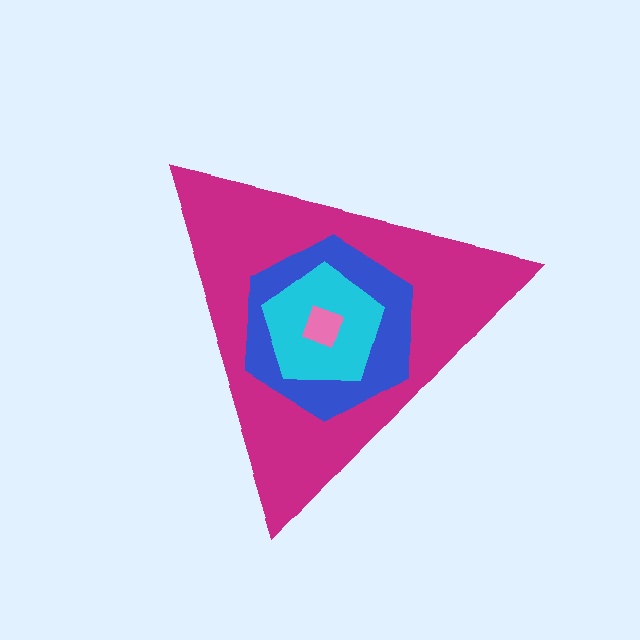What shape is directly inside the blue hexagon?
The cyan pentagon.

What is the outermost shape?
The magenta triangle.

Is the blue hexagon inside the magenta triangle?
Yes.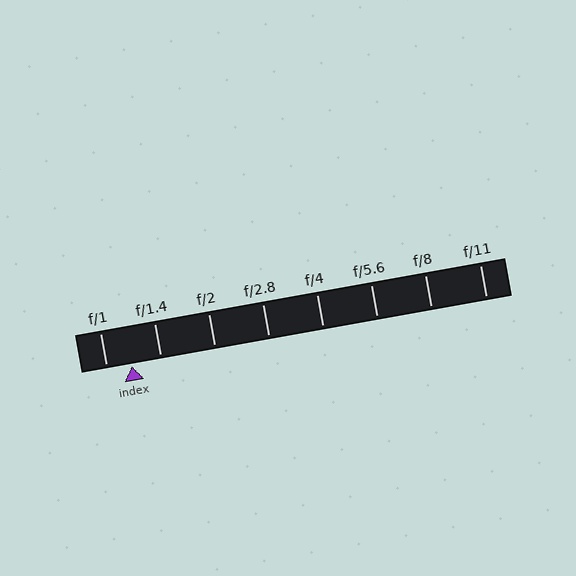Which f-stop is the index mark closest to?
The index mark is closest to f/1.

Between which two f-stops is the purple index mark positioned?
The index mark is between f/1 and f/1.4.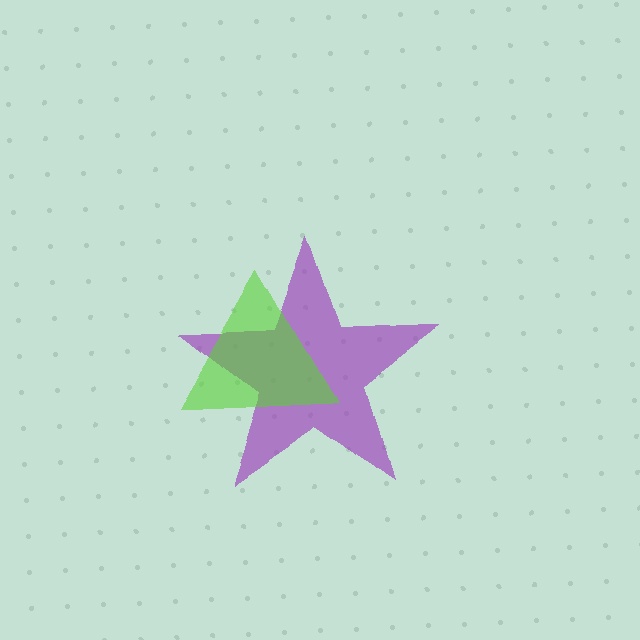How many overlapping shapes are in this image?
There are 2 overlapping shapes in the image.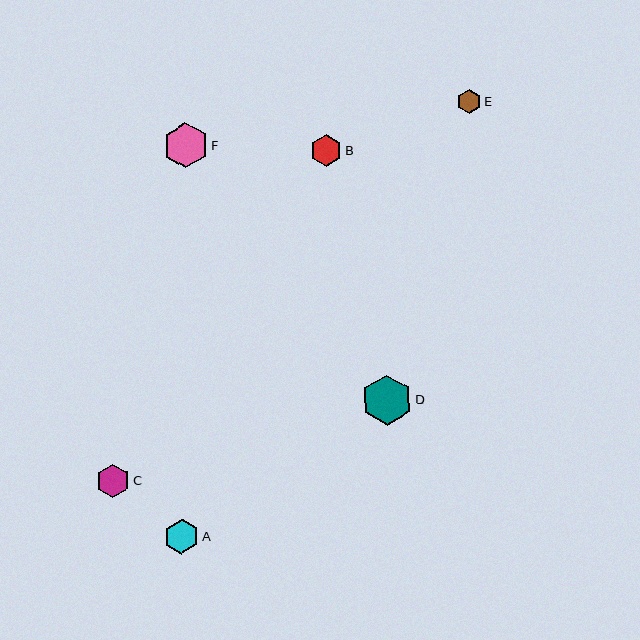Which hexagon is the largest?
Hexagon D is the largest with a size of approximately 50 pixels.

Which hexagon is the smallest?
Hexagon E is the smallest with a size of approximately 24 pixels.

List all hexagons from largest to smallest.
From largest to smallest: D, F, A, C, B, E.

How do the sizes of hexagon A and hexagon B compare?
Hexagon A and hexagon B are approximately the same size.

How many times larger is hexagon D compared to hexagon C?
Hexagon D is approximately 1.5 times the size of hexagon C.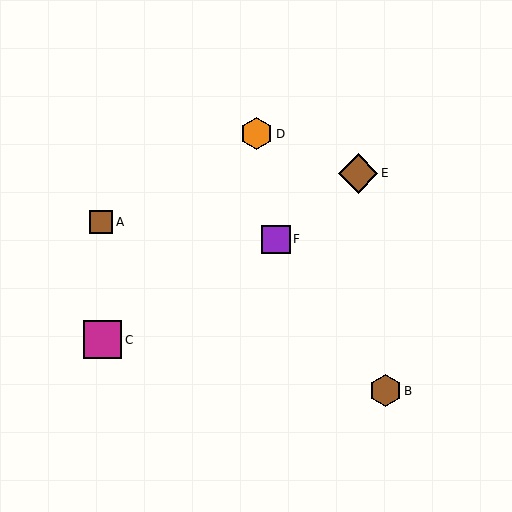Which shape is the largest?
The brown diamond (labeled E) is the largest.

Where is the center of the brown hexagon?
The center of the brown hexagon is at (385, 391).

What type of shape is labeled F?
Shape F is a purple square.